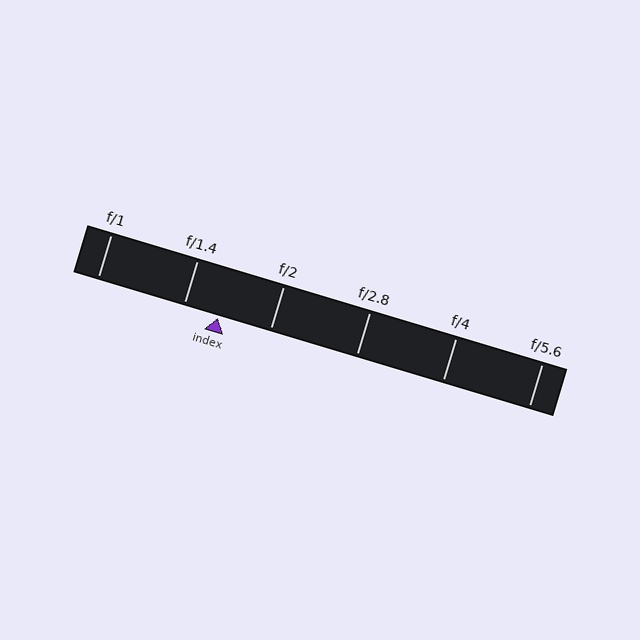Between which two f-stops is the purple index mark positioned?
The index mark is between f/1.4 and f/2.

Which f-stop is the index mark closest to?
The index mark is closest to f/1.4.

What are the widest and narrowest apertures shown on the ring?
The widest aperture shown is f/1 and the narrowest is f/5.6.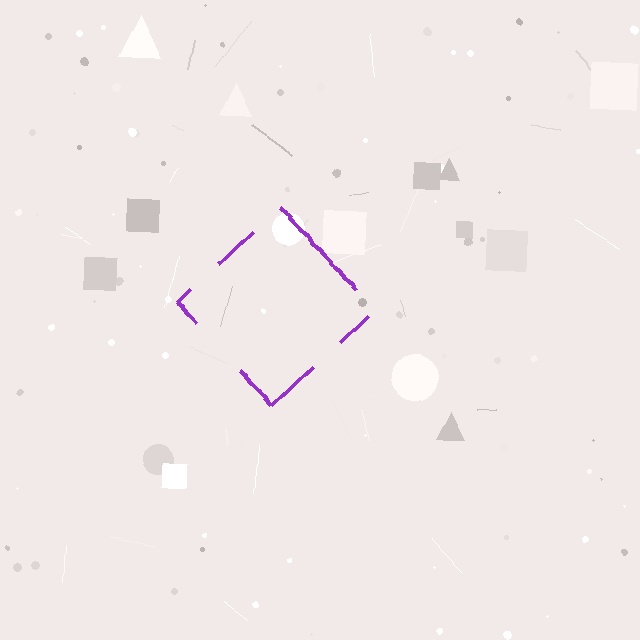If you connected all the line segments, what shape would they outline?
They would outline a diamond.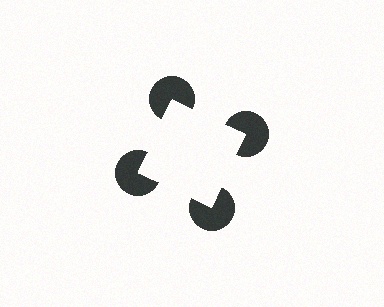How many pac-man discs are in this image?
There are 4 — one at each vertex of the illusory square.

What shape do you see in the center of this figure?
An illusory square — its edges are inferred from the aligned wedge cuts in the pac-man discs, not physically drawn.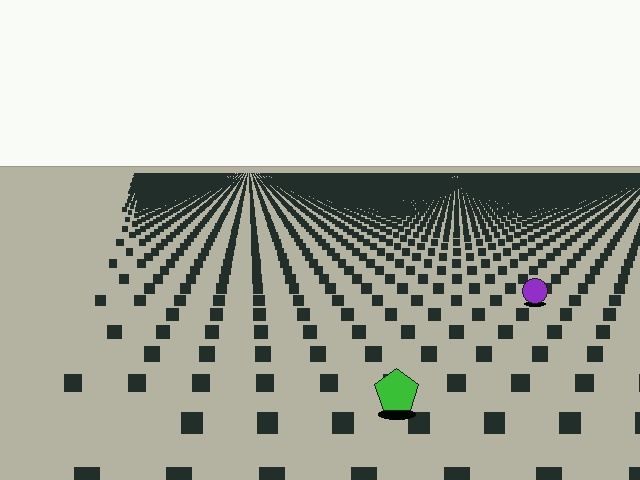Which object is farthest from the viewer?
The purple circle is farthest from the viewer. It appears smaller and the ground texture around it is denser.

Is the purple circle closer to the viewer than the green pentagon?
No. The green pentagon is closer — you can tell from the texture gradient: the ground texture is coarser near it.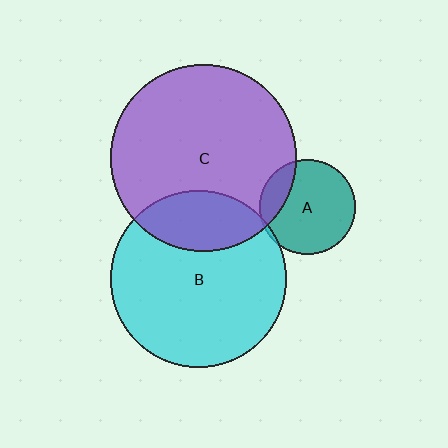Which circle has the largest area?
Circle C (purple).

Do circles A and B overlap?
Yes.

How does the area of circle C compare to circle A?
Approximately 3.8 times.